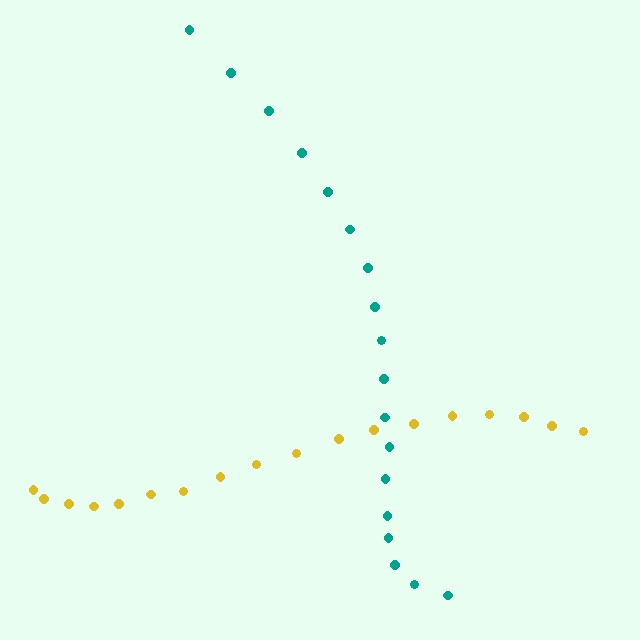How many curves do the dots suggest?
There are 2 distinct paths.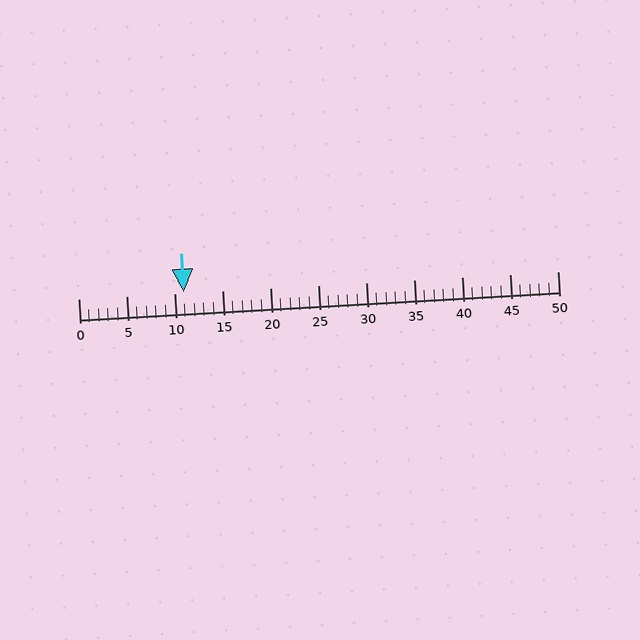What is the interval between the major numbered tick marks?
The major tick marks are spaced 5 units apart.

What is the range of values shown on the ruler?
The ruler shows values from 0 to 50.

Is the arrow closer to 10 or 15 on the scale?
The arrow is closer to 10.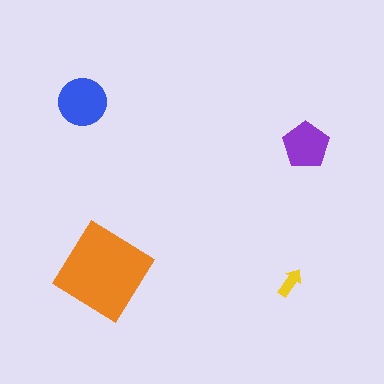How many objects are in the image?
There are 4 objects in the image.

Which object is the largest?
The orange diamond.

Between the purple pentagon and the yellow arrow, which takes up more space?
The purple pentagon.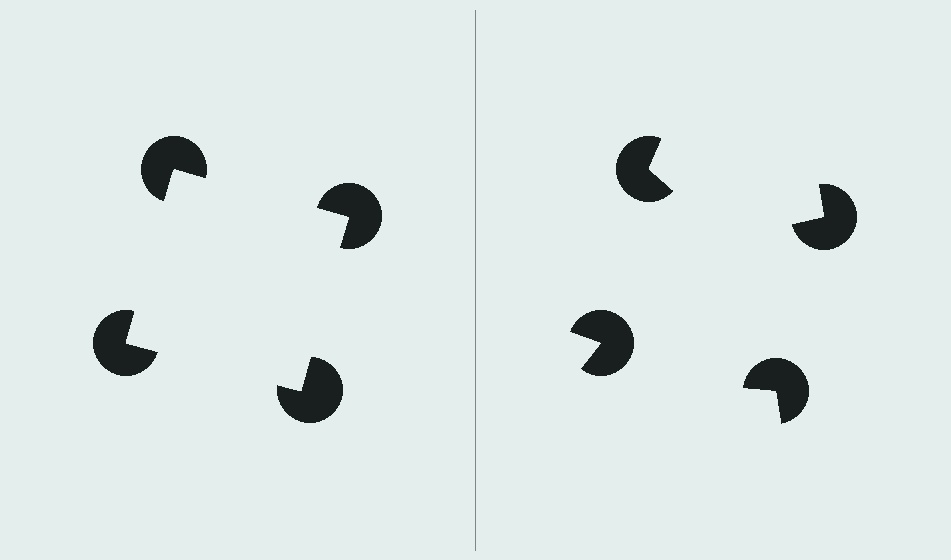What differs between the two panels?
The pac-man discs are positioned identically on both sides; only the wedge orientations differ. On the left they align to a square; on the right they are misaligned.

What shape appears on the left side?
An illusory square.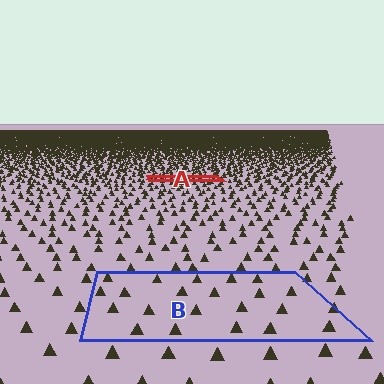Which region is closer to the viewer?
Region B is closer. The texture elements there are larger and more spread out.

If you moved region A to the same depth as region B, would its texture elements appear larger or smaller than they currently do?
They would appear larger. At a closer depth, the same texture elements are projected at a bigger on-screen size.